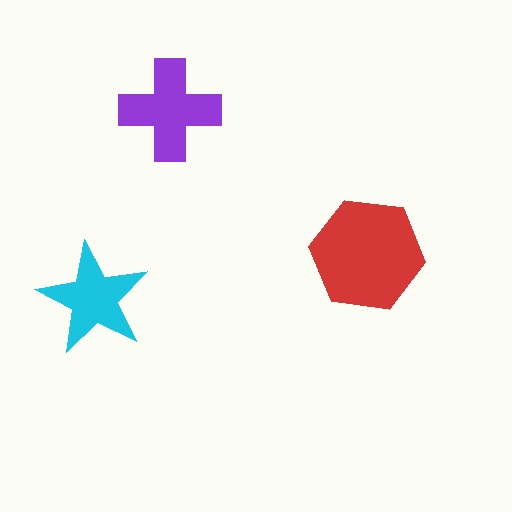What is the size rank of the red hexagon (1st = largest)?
1st.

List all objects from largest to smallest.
The red hexagon, the purple cross, the cyan star.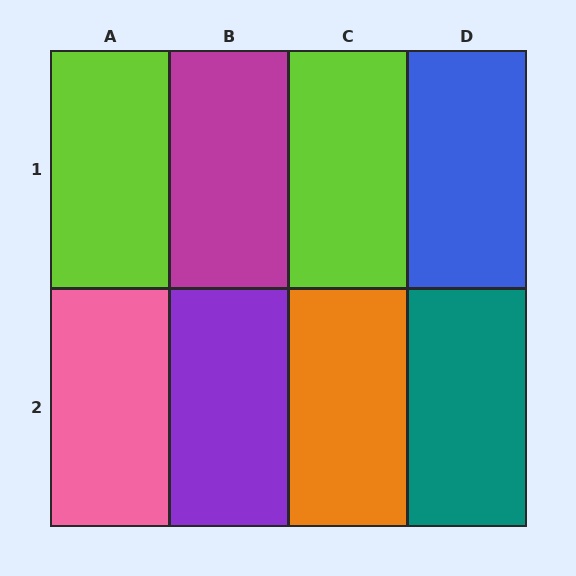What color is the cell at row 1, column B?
Magenta.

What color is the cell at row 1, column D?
Blue.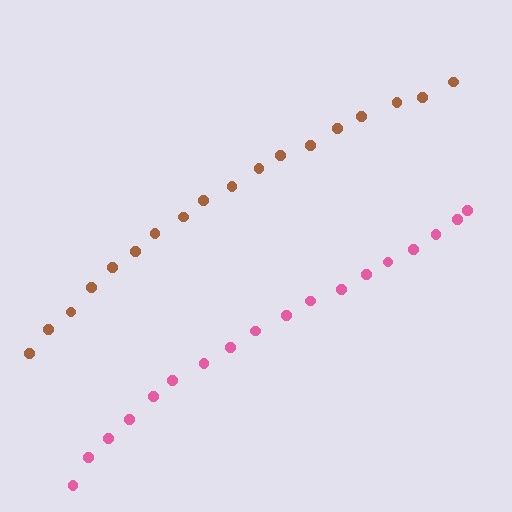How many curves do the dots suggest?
There are 2 distinct paths.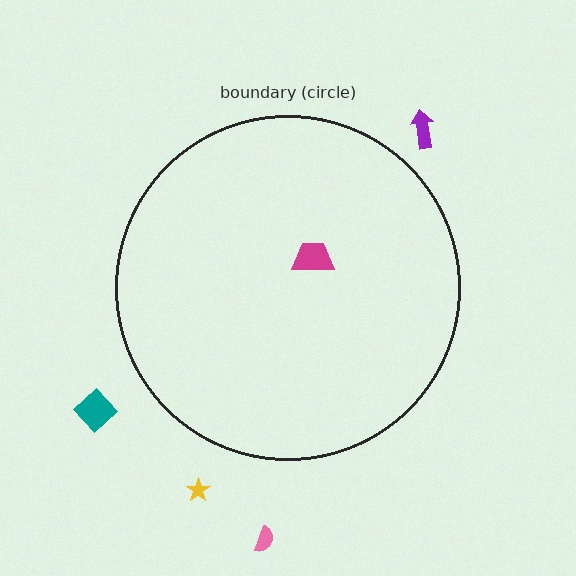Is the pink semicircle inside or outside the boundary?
Outside.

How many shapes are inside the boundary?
1 inside, 4 outside.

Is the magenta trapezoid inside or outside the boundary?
Inside.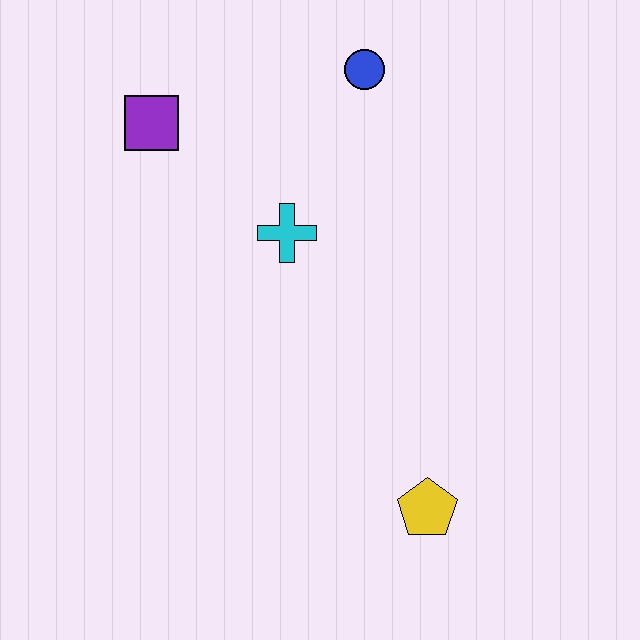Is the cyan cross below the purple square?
Yes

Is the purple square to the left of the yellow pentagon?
Yes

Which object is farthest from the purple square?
The yellow pentagon is farthest from the purple square.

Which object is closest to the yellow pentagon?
The cyan cross is closest to the yellow pentagon.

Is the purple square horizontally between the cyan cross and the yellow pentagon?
No